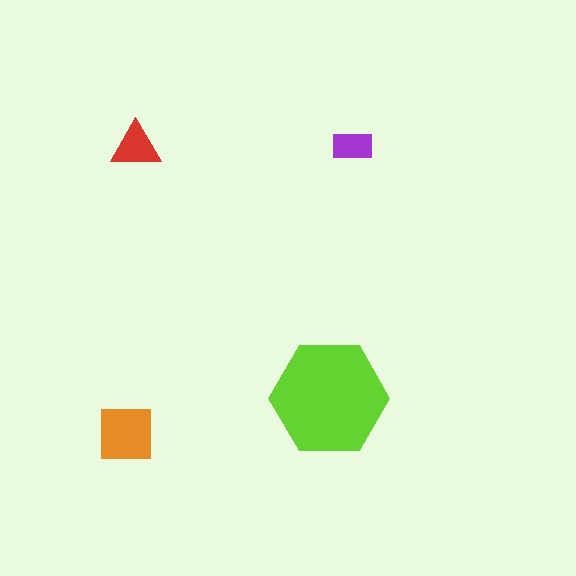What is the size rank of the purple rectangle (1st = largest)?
4th.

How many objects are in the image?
There are 4 objects in the image.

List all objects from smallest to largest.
The purple rectangle, the red triangle, the orange square, the lime hexagon.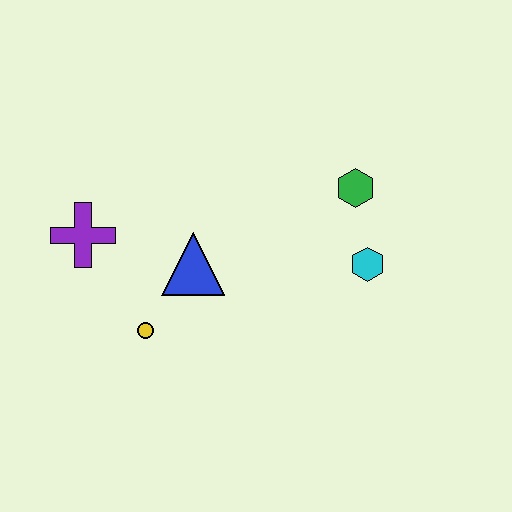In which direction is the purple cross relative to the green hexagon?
The purple cross is to the left of the green hexagon.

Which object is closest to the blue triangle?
The yellow circle is closest to the blue triangle.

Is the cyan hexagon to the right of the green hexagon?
Yes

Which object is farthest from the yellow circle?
The green hexagon is farthest from the yellow circle.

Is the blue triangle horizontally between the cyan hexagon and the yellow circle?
Yes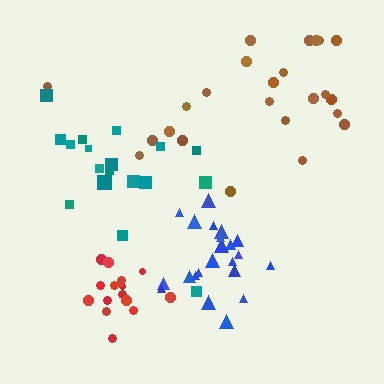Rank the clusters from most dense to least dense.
red, blue, teal, brown.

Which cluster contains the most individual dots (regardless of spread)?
Brown (24).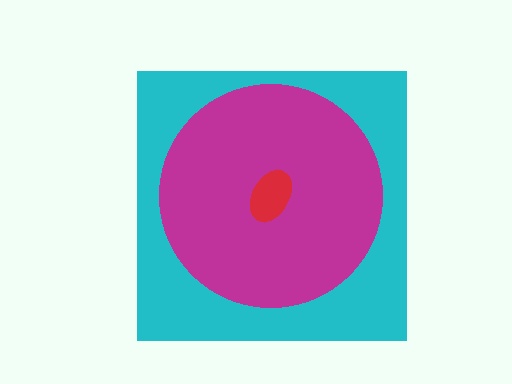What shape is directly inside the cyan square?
The magenta circle.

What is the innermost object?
The red ellipse.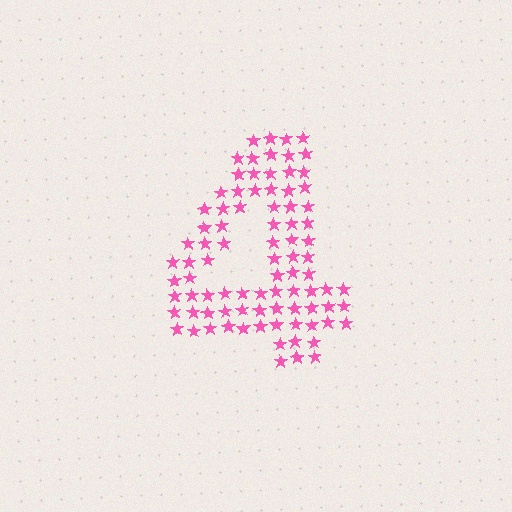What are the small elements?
The small elements are stars.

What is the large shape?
The large shape is the digit 4.